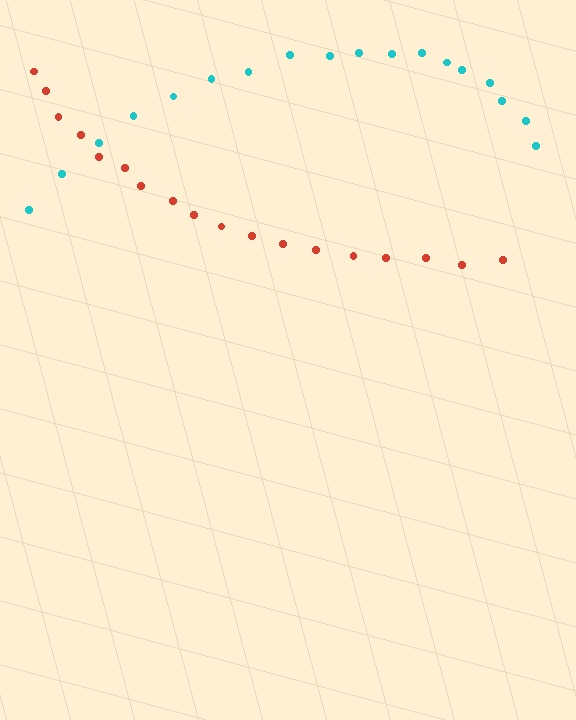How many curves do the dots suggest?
There are 2 distinct paths.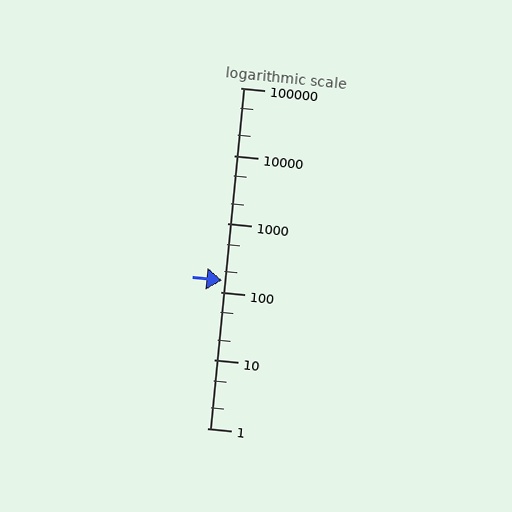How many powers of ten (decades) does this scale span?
The scale spans 5 decades, from 1 to 100000.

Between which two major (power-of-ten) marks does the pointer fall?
The pointer is between 100 and 1000.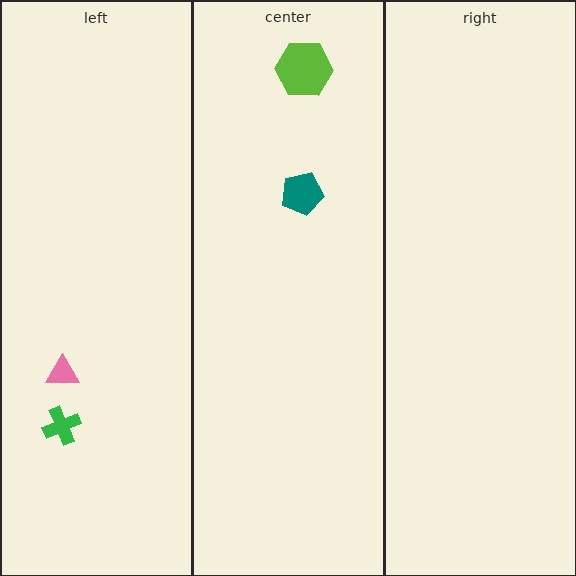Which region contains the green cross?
The left region.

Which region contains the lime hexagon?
The center region.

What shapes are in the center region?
The lime hexagon, the teal pentagon.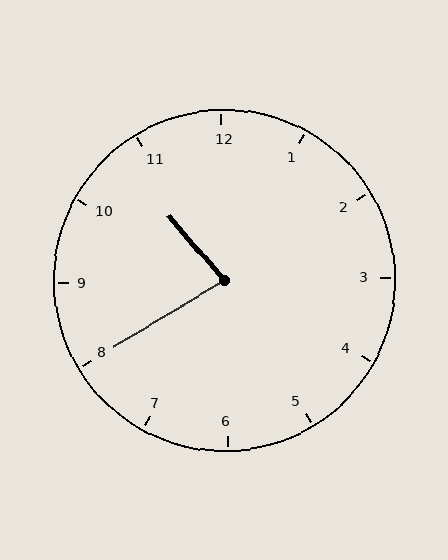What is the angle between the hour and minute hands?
Approximately 80 degrees.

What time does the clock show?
10:40.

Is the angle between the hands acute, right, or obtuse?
It is acute.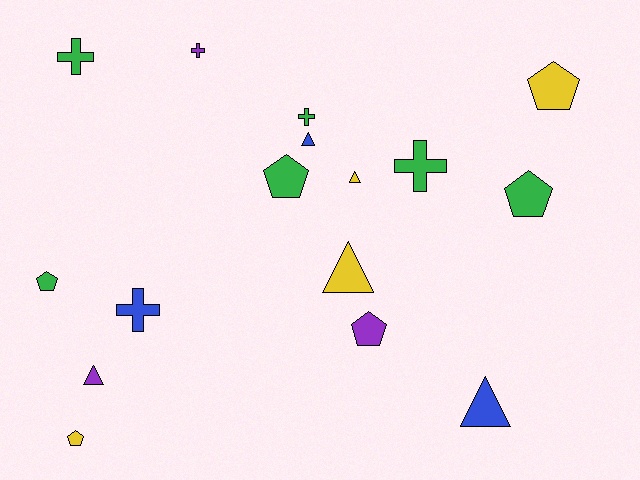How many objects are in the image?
There are 16 objects.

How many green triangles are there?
There are no green triangles.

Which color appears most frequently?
Green, with 6 objects.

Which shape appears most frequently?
Pentagon, with 6 objects.